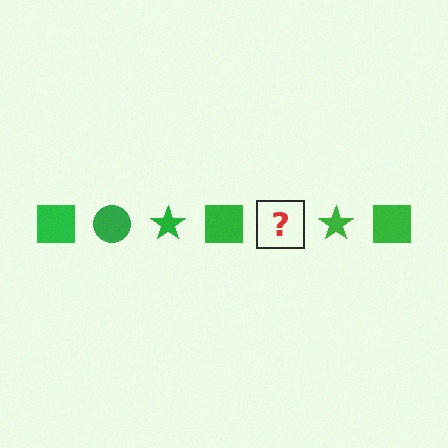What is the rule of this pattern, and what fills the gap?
The rule is that the pattern cycles through square, circle, star shapes in green. The gap should be filled with a green circle.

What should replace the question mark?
The question mark should be replaced with a green circle.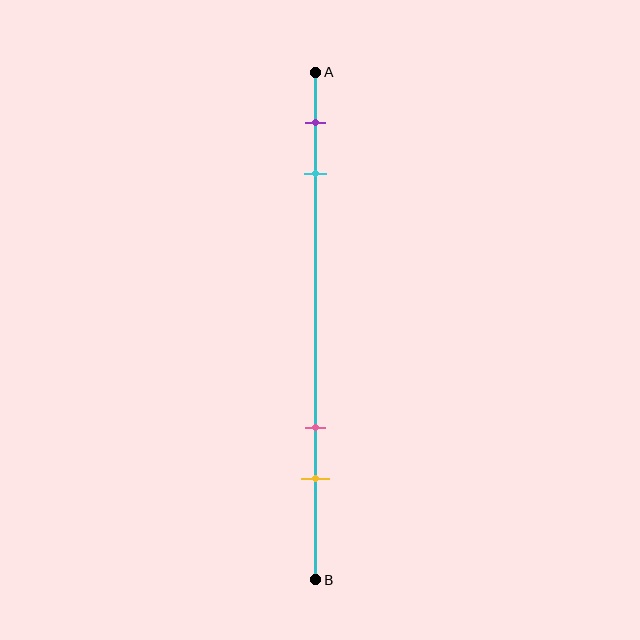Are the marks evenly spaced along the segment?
No, the marks are not evenly spaced.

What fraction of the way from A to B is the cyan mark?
The cyan mark is approximately 20% (0.2) of the way from A to B.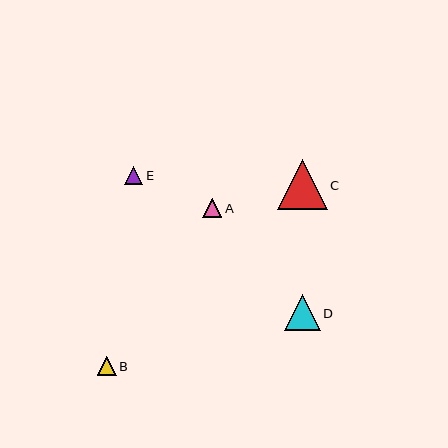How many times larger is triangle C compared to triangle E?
Triangle C is approximately 2.8 times the size of triangle E.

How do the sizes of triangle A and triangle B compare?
Triangle A and triangle B are approximately the same size.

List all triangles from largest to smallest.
From largest to smallest: C, D, A, B, E.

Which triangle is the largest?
Triangle C is the largest with a size of approximately 50 pixels.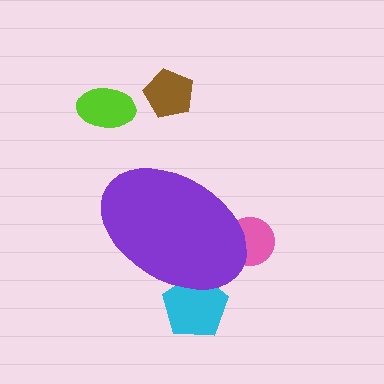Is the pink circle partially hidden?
Yes, the pink circle is partially hidden behind the purple ellipse.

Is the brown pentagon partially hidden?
No, the brown pentagon is fully visible.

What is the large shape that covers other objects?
A purple ellipse.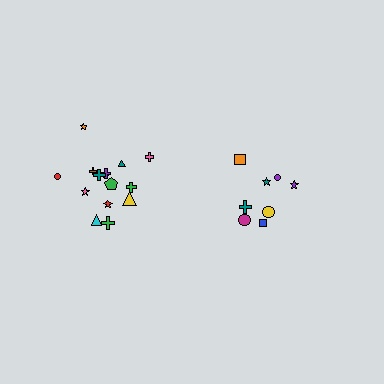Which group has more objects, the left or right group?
The left group.